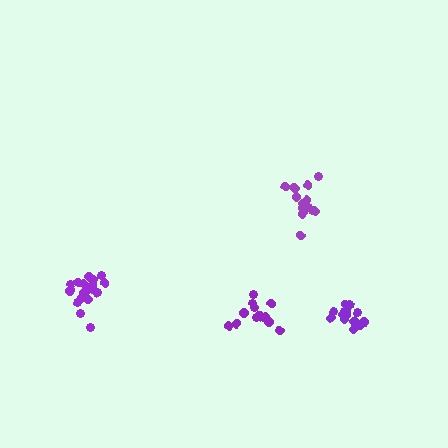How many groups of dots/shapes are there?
There are 4 groups.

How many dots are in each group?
Group 1: 14 dots, Group 2: 13 dots, Group 3: 18 dots, Group 4: 16 dots (61 total).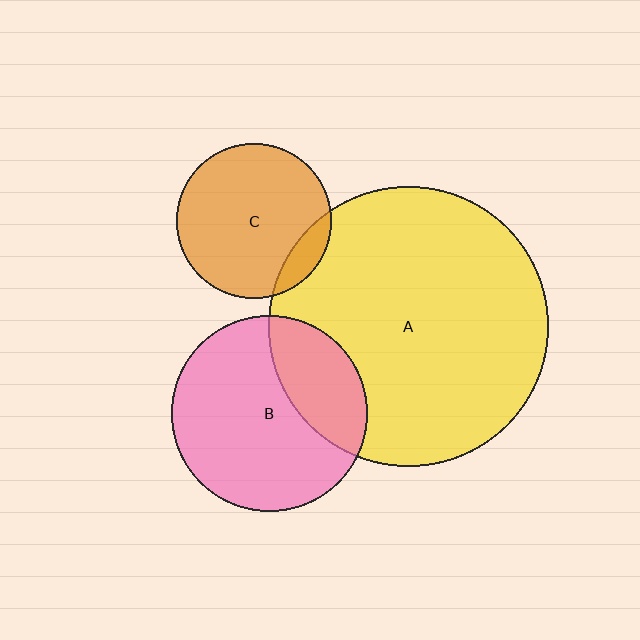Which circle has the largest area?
Circle A (yellow).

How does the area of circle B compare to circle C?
Approximately 1.6 times.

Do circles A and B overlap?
Yes.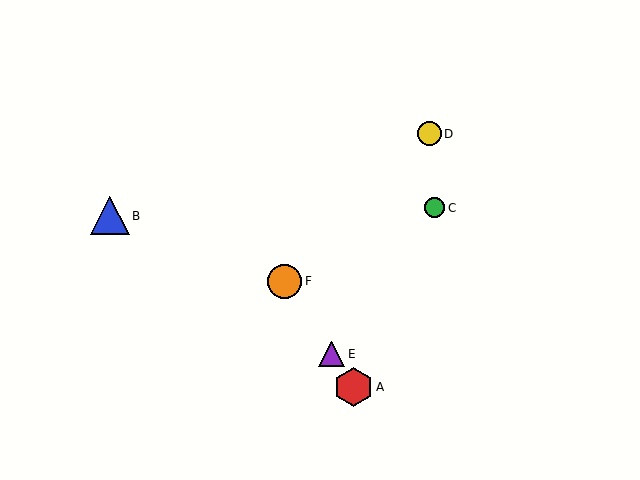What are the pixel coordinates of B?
Object B is at (110, 216).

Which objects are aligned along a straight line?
Objects A, E, F are aligned along a straight line.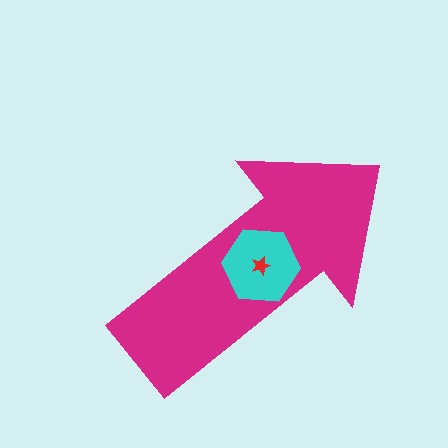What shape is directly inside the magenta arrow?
The cyan hexagon.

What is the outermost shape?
The magenta arrow.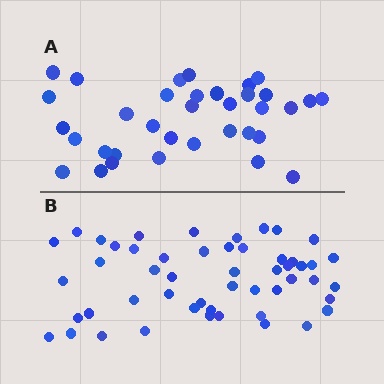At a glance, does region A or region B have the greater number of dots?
Region B (the bottom region) has more dots.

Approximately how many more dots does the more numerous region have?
Region B has approximately 15 more dots than region A.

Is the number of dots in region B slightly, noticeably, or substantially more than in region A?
Region B has substantially more. The ratio is roughly 1.5 to 1.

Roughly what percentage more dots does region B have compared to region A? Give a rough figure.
About 45% more.